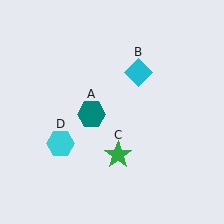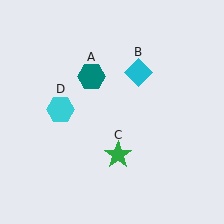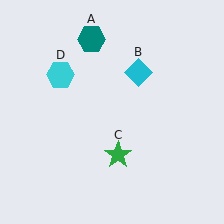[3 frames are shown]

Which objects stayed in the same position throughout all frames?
Cyan diamond (object B) and green star (object C) remained stationary.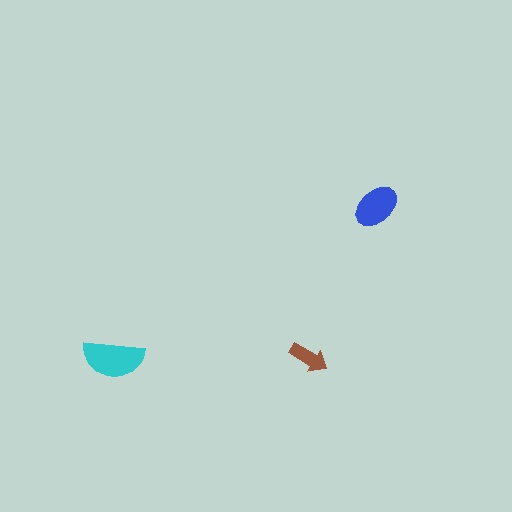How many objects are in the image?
There are 3 objects in the image.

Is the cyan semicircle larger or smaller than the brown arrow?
Larger.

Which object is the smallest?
The brown arrow.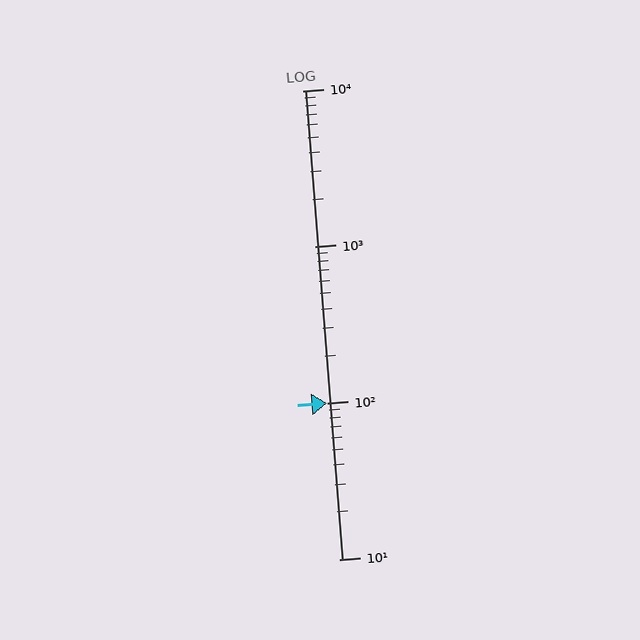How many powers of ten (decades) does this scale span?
The scale spans 3 decades, from 10 to 10000.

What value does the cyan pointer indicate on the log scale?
The pointer indicates approximately 100.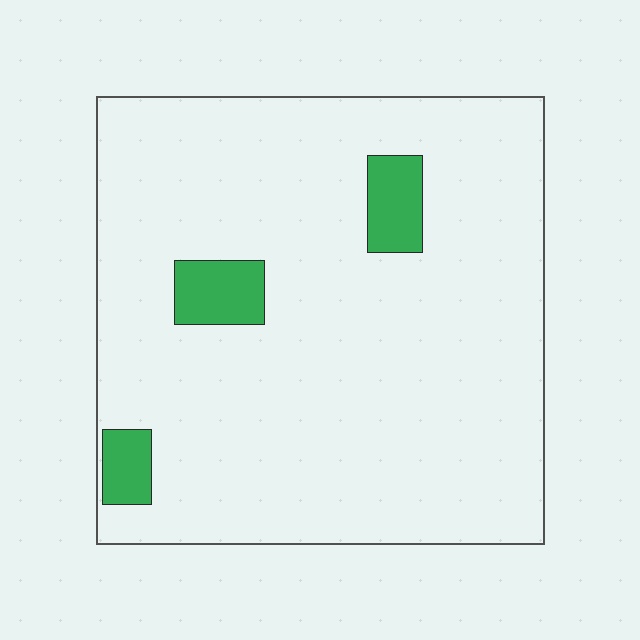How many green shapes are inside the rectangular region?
3.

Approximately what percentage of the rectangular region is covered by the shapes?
Approximately 10%.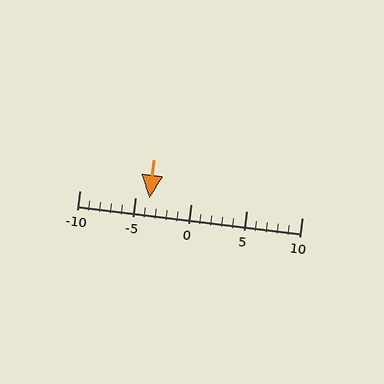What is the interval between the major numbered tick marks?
The major tick marks are spaced 5 units apart.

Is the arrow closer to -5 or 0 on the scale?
The arrow is closer to -5.